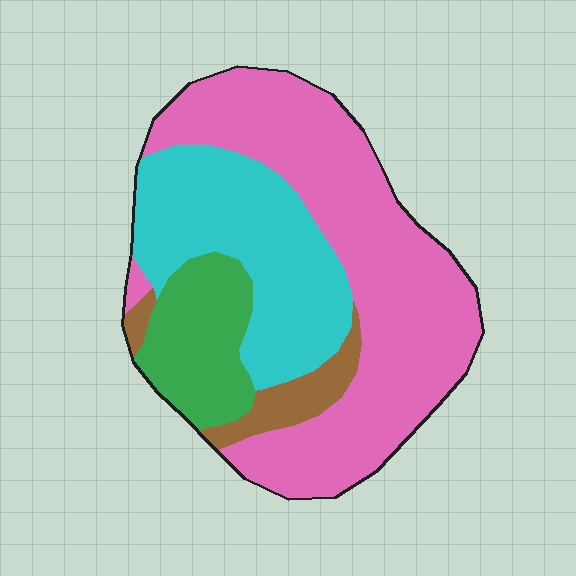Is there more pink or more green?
Pink.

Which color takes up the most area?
Pink, at roughly 50%.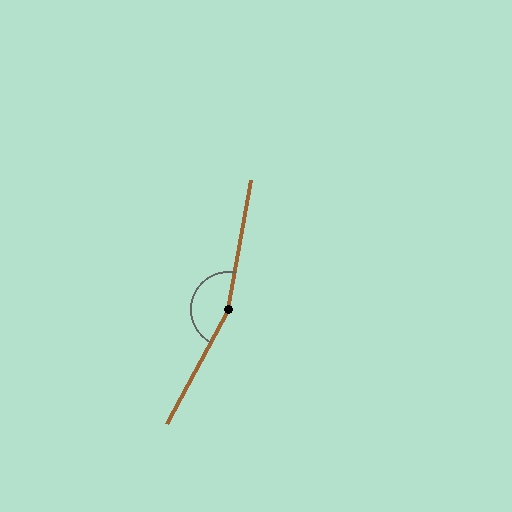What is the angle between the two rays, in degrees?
Approximately 161 degrees.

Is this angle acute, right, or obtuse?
It is obtuse.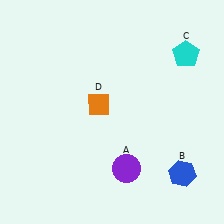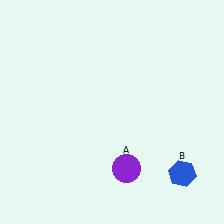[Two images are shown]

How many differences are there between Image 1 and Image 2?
There are 2 differences between the two images.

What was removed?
The cyan pentagon (C), the orange diamond (D) were removed in Image 2.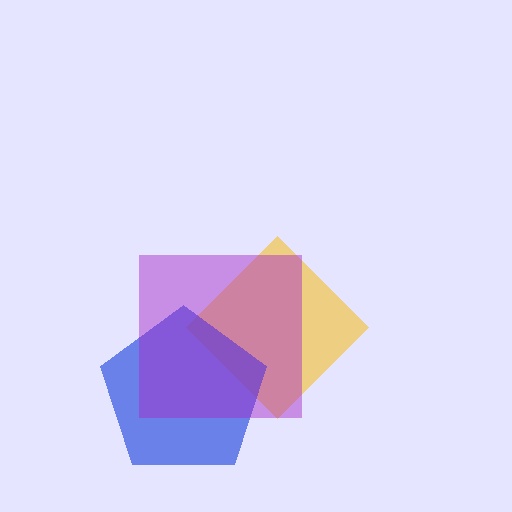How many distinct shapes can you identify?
There are 3 distinct shapes: a yellow diamond, a blue pentagon, a purple square.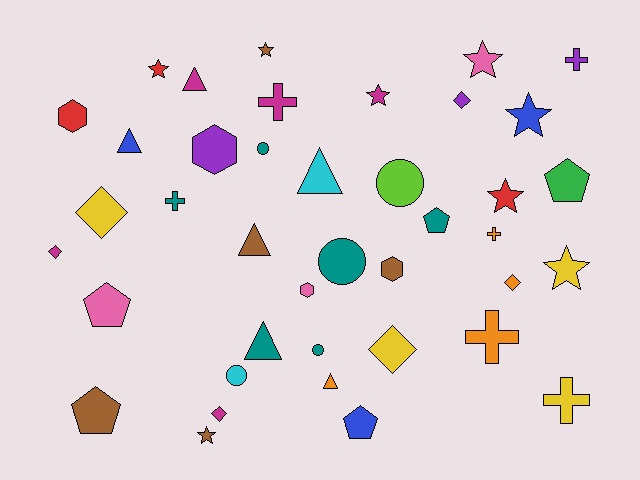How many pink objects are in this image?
There are 3 pink objects.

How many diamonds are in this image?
There are 6 diamonds.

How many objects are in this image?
There are 40 objects.